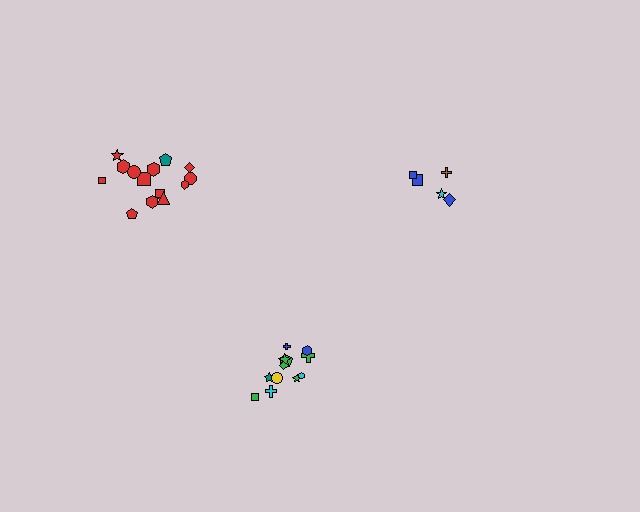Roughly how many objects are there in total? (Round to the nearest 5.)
Roughly 30 objects in total.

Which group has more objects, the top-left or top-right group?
The top-left group.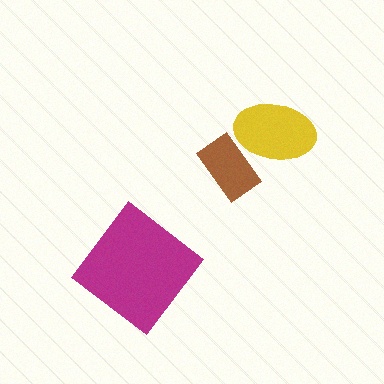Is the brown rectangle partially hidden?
Yes, it is partially covered by another shape.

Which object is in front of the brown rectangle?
The yellow ellipse is in front of the brown rectangle.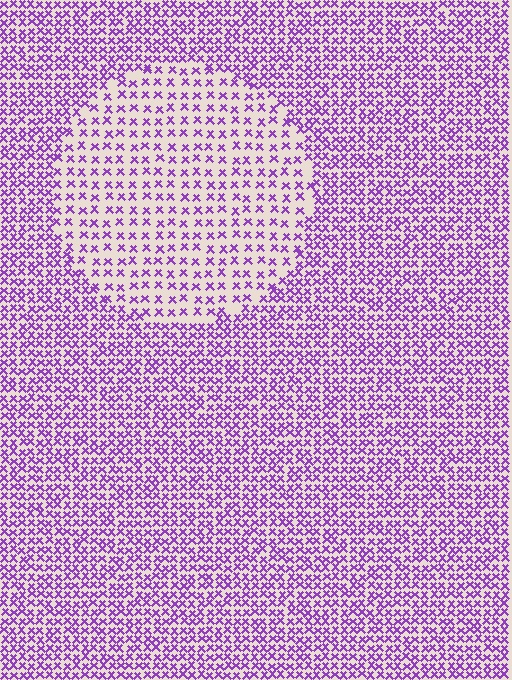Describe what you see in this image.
The image contains small purple elements arranged at two different densities. A circle-shaped region is visible where the elements are less densely packed than the surrounding area.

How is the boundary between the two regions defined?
The boundary is defined by a change in element density (approximately 2.0x ratio). All elements are the same color, size, and shape.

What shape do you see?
I see a circle.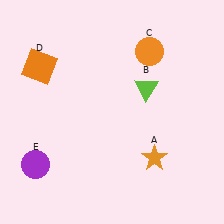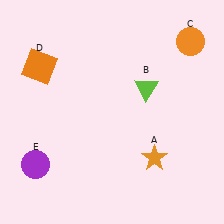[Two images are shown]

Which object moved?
The orange circle (C) moved right.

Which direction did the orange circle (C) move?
The orange circle (C) moved right.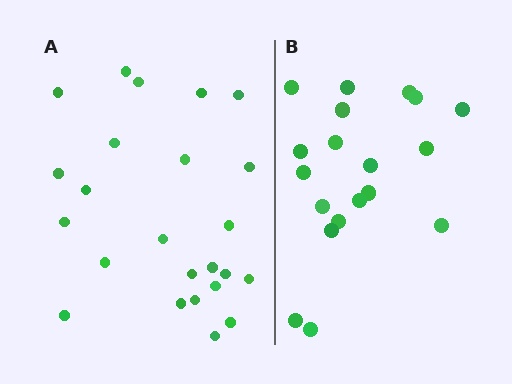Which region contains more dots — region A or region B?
Region A (the left region) has more dots.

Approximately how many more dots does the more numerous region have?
Region A has about 5 more dots than region B.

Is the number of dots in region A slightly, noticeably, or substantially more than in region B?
Region A has noticeably more, but not dramatically so. The ratio is roughly 1.3 to 1.